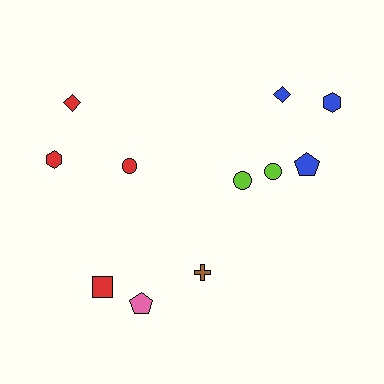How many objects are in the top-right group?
There are 5 objects.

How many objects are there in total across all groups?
There are 11 objects.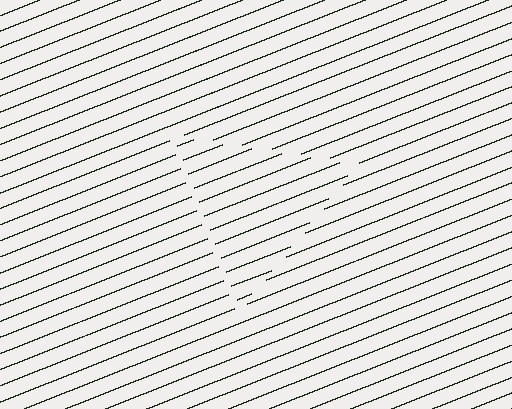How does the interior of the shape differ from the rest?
The interior of the shape contains the same grating, shifted by half a period — the contour is defined by the phase discontinuity where line-ends from the inner and outer gratings abut.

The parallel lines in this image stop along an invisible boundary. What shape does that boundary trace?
An illusory triangle. The interior of the shape contains the same grating, shifted by half a period — the contour is defined by the phase discontinuity where line-ends from the inner and outer gratings abut.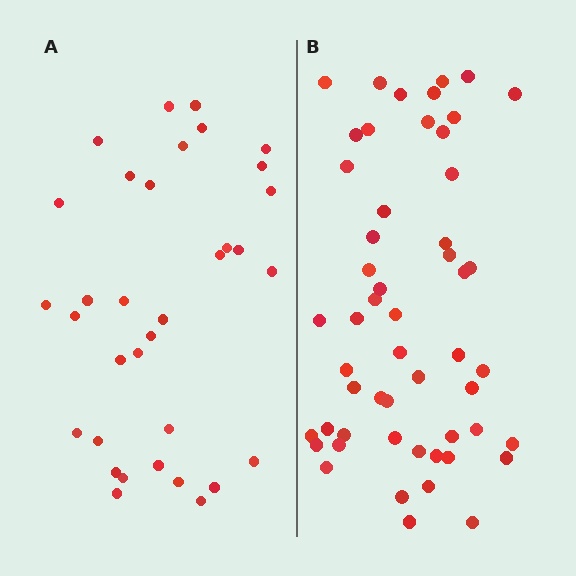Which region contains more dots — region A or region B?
Region B (the right region) has more dots.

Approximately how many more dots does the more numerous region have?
Region B has approximately 20 more dots than region A.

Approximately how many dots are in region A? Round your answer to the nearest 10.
About 30 dots. (The exact count is 34, which rounds to 30.)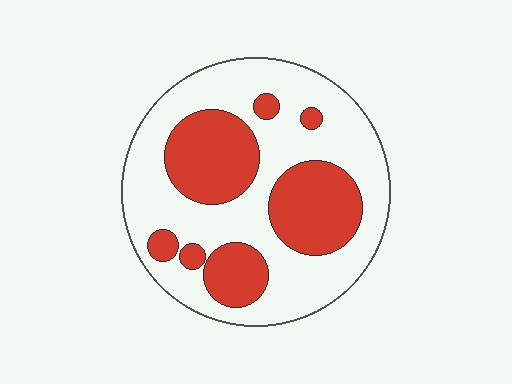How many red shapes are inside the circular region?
7.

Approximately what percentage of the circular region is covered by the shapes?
Approximately 35%.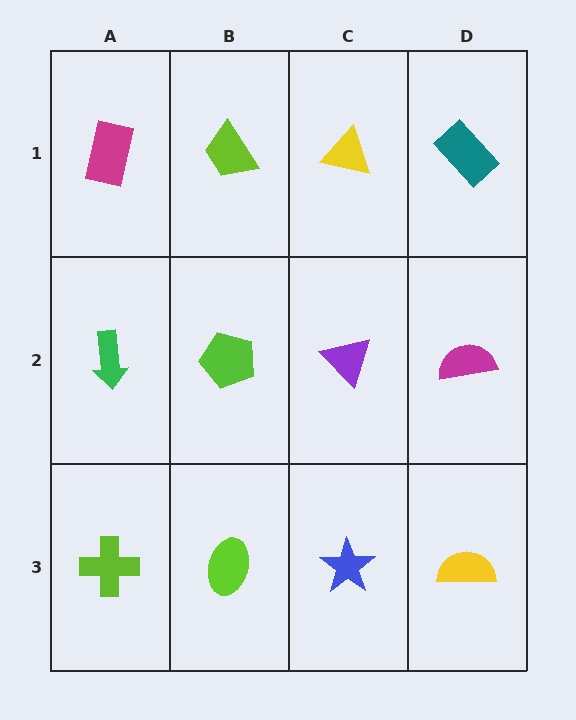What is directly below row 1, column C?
A purple triangle.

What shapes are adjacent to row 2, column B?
A lime trapezoid (row 1, column B), a lime ellipse (row 3, column B), a green arrow (row 2, column A), a purple triangle (row 2, column C).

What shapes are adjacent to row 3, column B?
A lime pentagon (row 2, column B), a lime cross (row 3, column A), a blue star (row 3, column C).